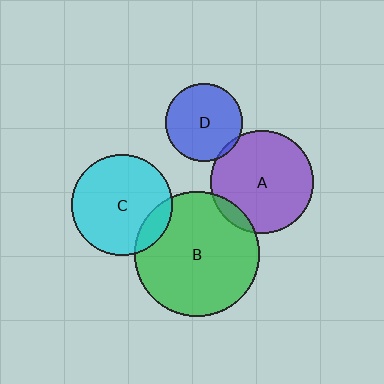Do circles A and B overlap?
Yes.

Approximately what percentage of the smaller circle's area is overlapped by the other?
Approximately 10%.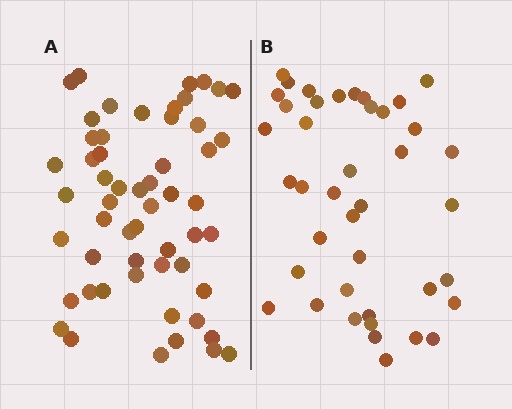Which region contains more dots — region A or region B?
Region A (the left region) has more dots.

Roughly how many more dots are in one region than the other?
Region A has approximately 15 more dots than region B.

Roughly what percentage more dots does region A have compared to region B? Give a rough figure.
About 35% more.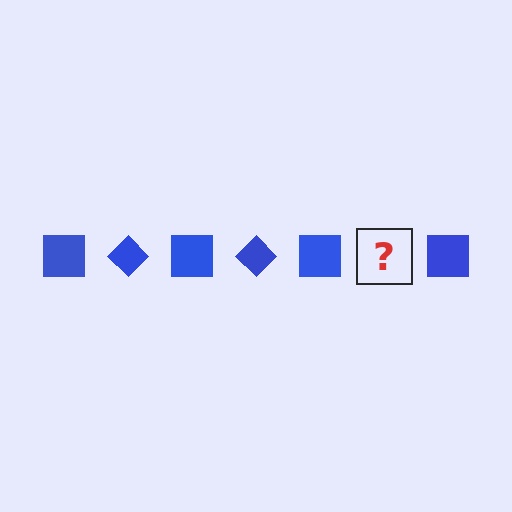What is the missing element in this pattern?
The missing element is a blue diamond.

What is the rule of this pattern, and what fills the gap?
The rule is that the pattern cycles through square, diamond shapes in blue. The gap should be filled with a blue diamond.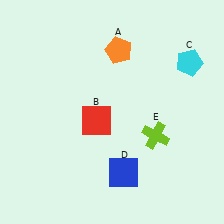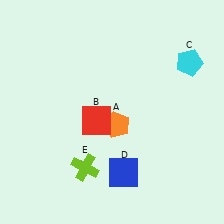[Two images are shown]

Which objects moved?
The objects that moved are: the orange pentagon (A), the lime cross (E).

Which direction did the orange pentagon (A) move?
The orange pentagon (A) moved down.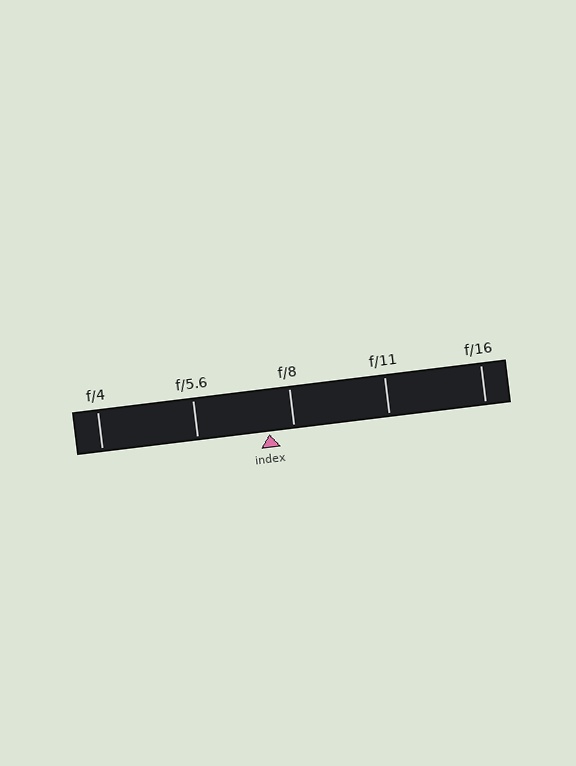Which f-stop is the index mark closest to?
The index mark is closest to f/8.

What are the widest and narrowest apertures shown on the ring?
The widest aperture shown is f/4 and the narrowest is f/16.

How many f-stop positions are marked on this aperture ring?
There are 5 f-stop positions marked.